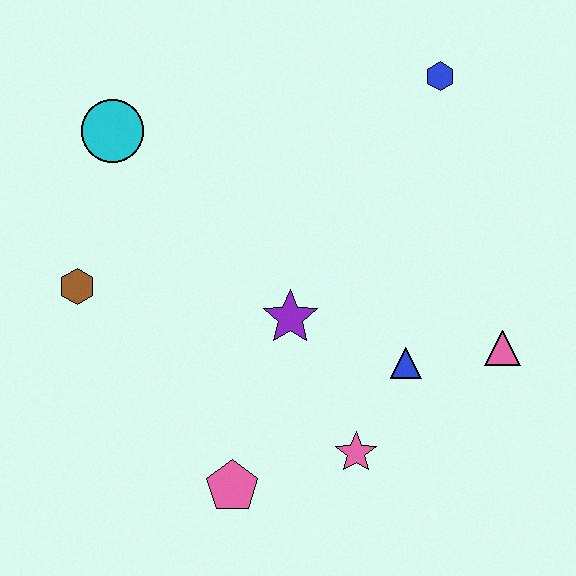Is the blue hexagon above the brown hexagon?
Yes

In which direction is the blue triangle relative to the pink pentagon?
The blue triangle is to the right of the pink pentagon.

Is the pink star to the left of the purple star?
No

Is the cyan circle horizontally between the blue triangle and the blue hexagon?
No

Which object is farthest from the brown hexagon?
The pink triangle is farthest from the brown hexagon.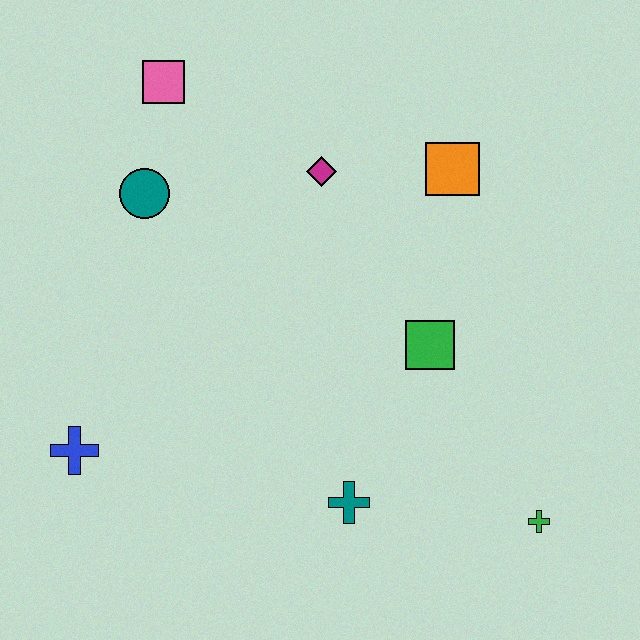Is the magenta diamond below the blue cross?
No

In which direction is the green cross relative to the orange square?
The green cross is below the orange square.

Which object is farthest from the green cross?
The pink square is farthest from the green cross.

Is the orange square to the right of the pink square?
Yes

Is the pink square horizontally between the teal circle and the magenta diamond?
Yes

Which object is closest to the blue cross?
The teal circle is closest to the blue cross.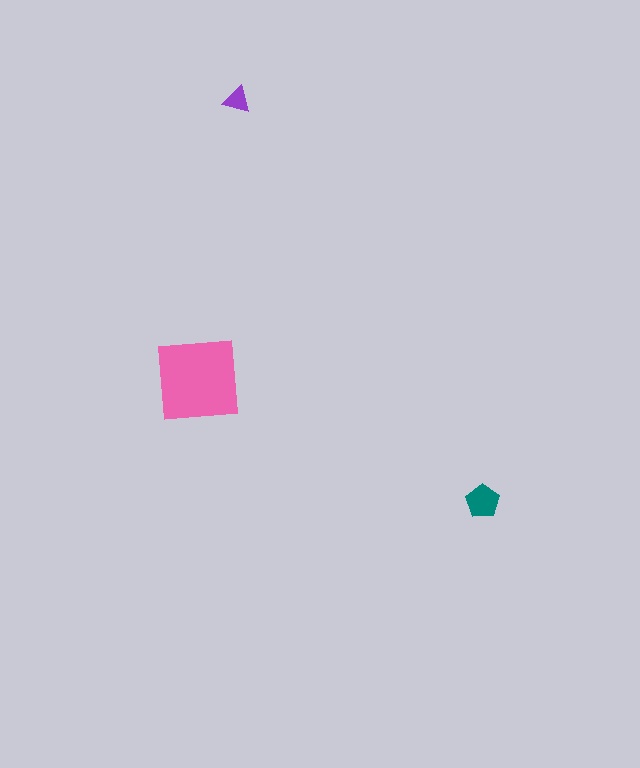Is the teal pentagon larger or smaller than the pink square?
Smaller.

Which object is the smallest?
The purple triangle.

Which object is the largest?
The pink square.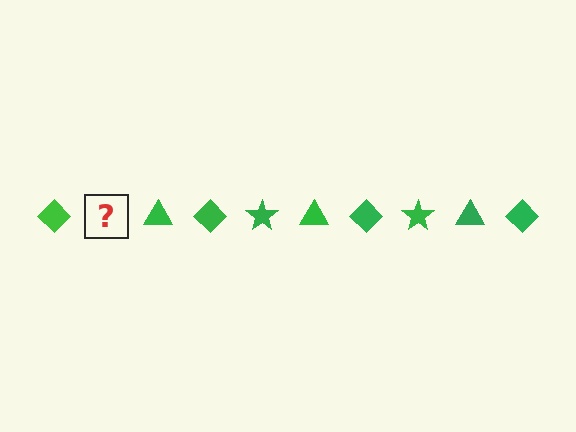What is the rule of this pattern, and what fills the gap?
The rule is that the pattern cycles through diamond, star, triangle shapes in green. The gap should be filled with a green star.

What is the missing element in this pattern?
The missing element is a green star.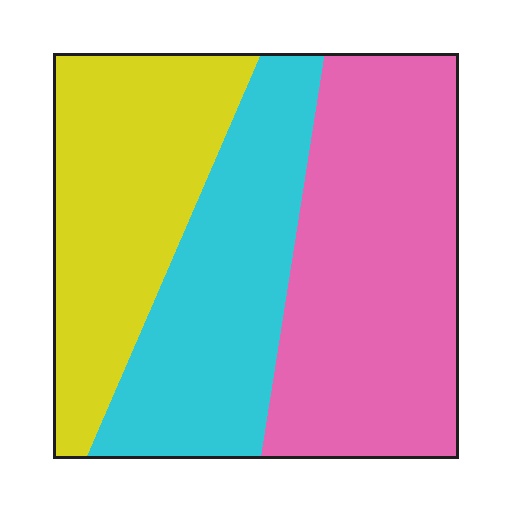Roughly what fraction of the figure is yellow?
Yellow covers 30% of the figure.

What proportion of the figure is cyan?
Cyan covers around 30% of the figure.